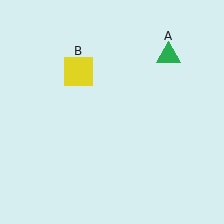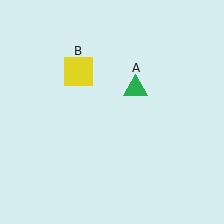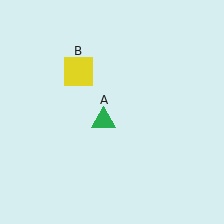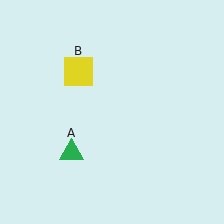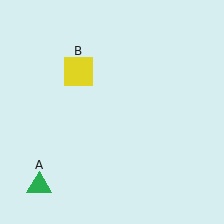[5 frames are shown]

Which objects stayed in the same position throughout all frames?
Yellow square (object B) remained stationary.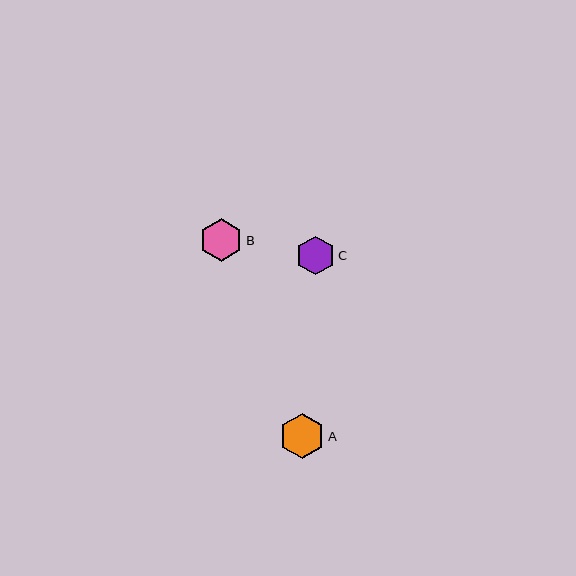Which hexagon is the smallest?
Hexagon C is the smallest with a size of approximately 38 pixels.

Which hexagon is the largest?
Hexagon A is the largest with a size of approximately 45 pixels.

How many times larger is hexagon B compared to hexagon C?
Hexagon B is approximately 1.1 times the size of hexagon C.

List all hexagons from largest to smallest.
From largest to smallest: A, B, C.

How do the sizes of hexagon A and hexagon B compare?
Hexagon A and hexagon B are approximately the same size.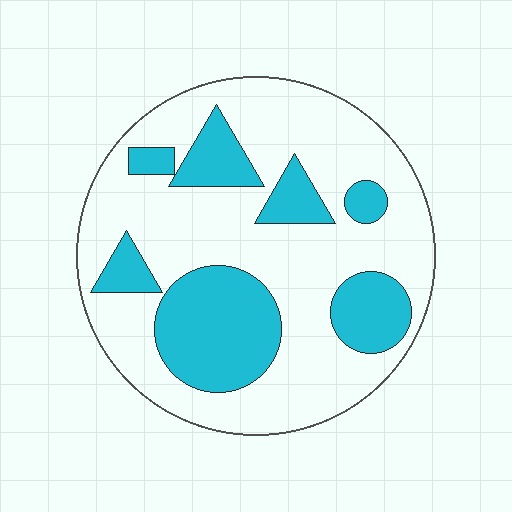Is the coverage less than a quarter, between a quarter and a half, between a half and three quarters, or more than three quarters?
Between a quarter and a half.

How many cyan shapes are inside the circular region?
7.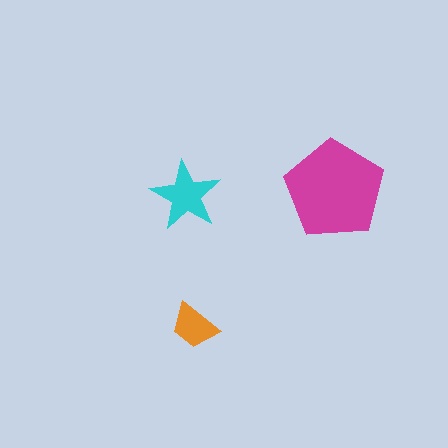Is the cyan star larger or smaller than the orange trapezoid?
Larger.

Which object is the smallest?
The orange trapezoid.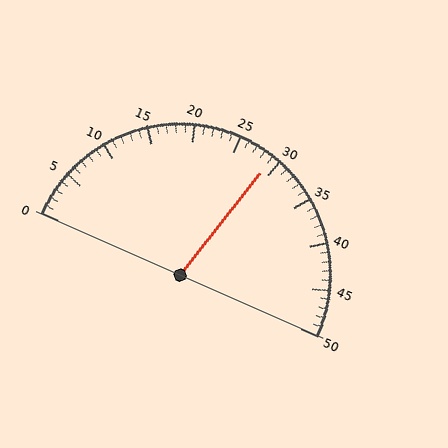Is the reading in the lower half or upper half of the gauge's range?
The reading is in the upper half of the range (0 to 50).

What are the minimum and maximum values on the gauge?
The gauge ranges from 0 to 50.